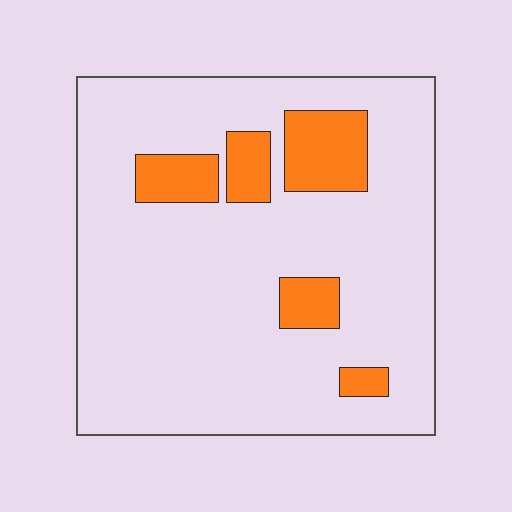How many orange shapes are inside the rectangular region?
5.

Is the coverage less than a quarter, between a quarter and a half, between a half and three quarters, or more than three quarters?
Less than a quarter.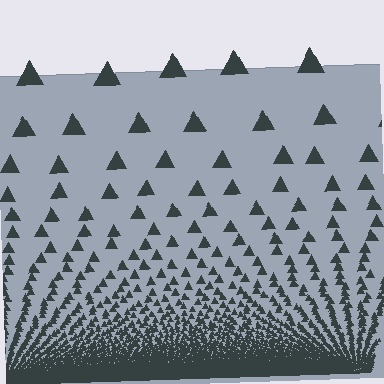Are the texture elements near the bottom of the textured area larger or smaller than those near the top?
Smaller. The gradient is inverted — elements near the bottom are smaller and denser.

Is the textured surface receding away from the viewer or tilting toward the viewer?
The surface appears to tilt toward the viewer. Texture elements get larger and sparser toward the top.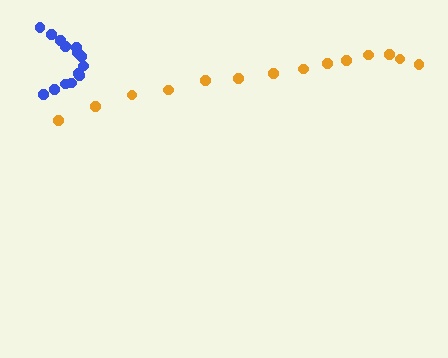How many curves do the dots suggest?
There are 2 distinct paths.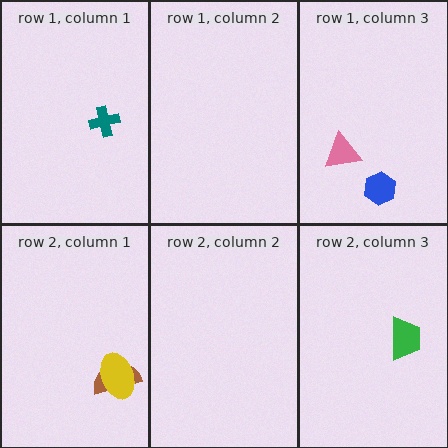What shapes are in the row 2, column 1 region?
The brown semicircle, the yellow ellipse.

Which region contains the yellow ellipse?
The row 2, column 1 region.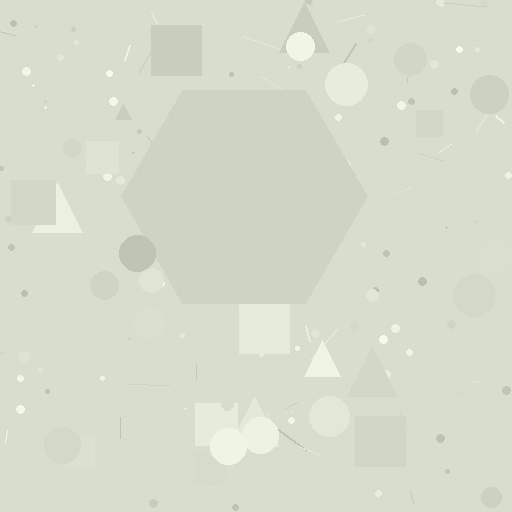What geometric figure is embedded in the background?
A hexagon is embedded in the background.